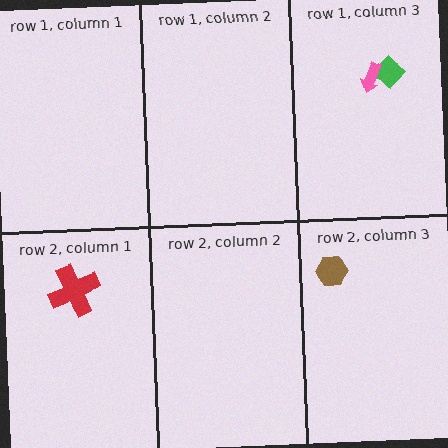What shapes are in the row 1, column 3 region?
The green diamond, the pink arrow.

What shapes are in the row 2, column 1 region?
The red cross.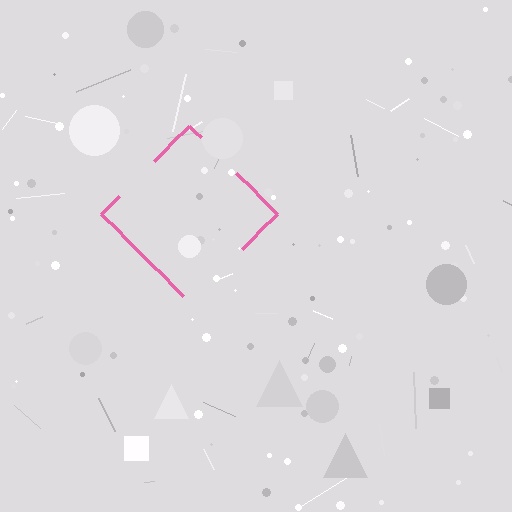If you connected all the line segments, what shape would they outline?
They would outline a diamond.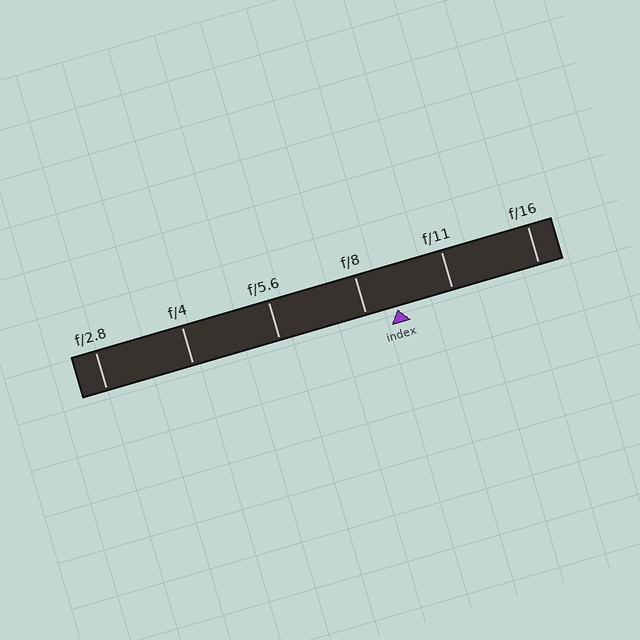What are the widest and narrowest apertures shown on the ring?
The widest aperture shown is f/2.8 and the narrowest is f/16.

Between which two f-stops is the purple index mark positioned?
The index mark is between f/8 and f/11.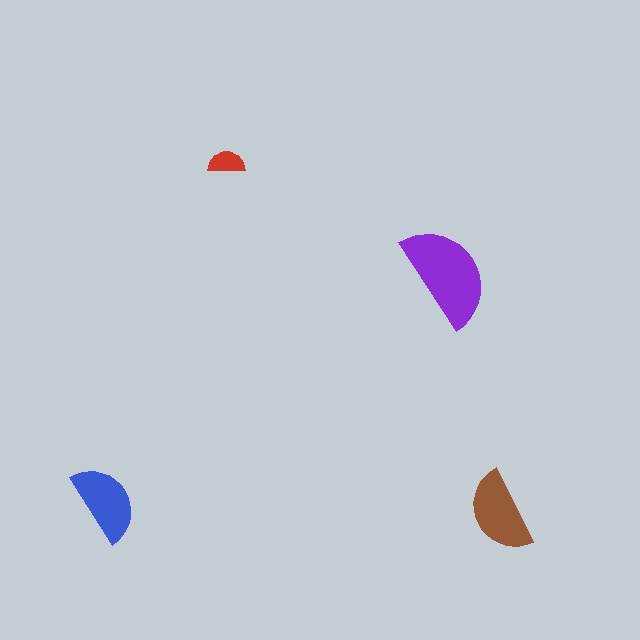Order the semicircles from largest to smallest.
the purple one, the brown one, the blue one, the red one.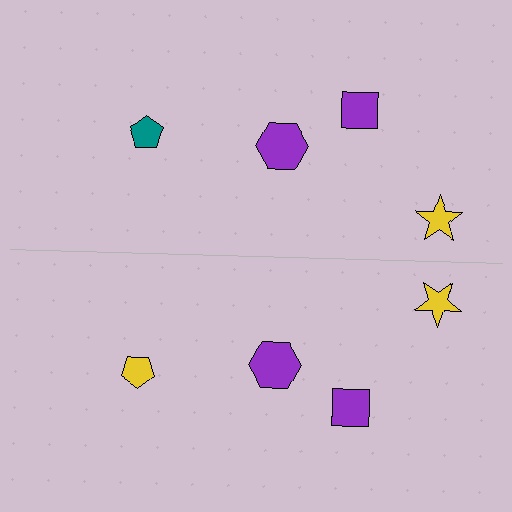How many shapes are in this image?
There are 8 shapes in this image.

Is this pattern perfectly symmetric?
No, the pattern is not perfectly symmetric. The yellow pentagon on the bottom side breaks the symmetry — its mirror counterpart is teal.